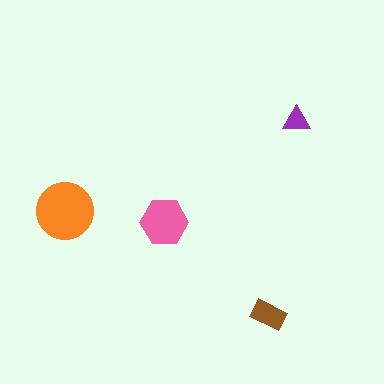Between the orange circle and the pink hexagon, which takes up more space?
The orange circle.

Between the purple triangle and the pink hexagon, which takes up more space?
The pink hexagon.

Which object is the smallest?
The purple triangle.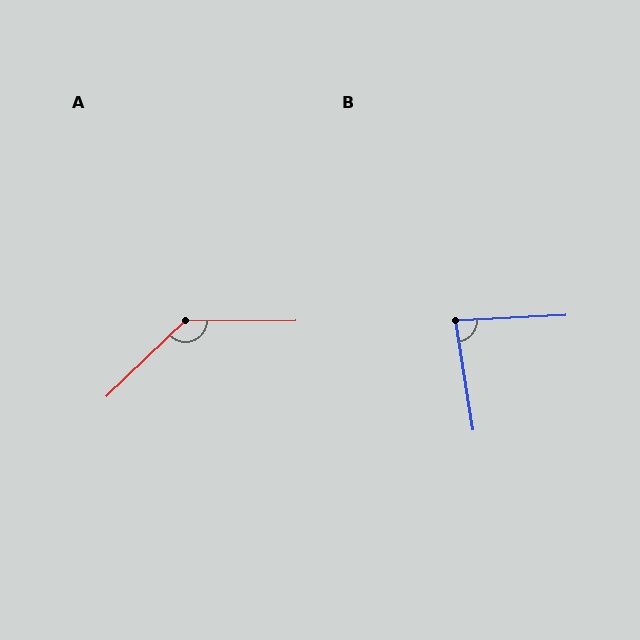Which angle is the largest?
A, at approximately 137 degrees.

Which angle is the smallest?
B, at approximately 84 degrees.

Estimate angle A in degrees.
Approximately 137 degrees.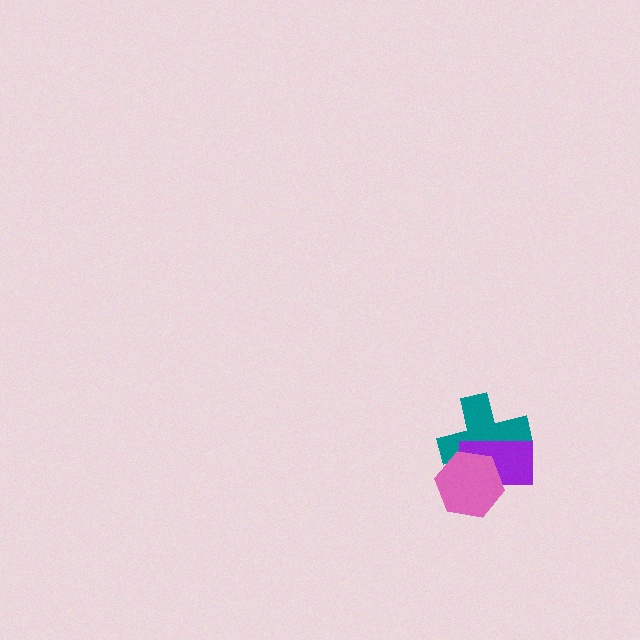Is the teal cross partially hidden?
Yes, it is partially covered by another shape.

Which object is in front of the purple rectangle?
The pink hexagon is in front of the purple rectangle.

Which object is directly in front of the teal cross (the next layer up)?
The purple rectangle is directly in front of the teal cross.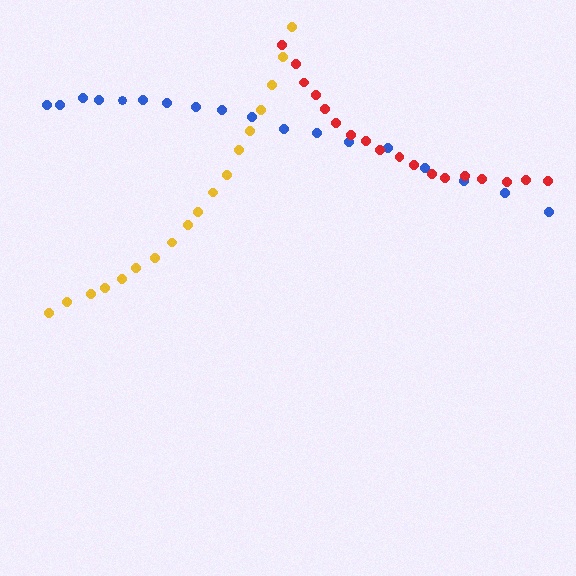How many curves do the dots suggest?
There are 3 distinct paths.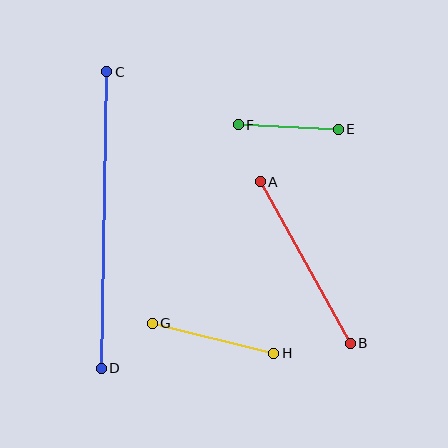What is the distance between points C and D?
The distance is approximately 297 pixels.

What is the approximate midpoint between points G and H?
The midpoint is at approximately (213, 338) pixels.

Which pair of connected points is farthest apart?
Points C and D are farthest apart.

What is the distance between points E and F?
The distance is approximately 100 pixels.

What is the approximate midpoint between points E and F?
The midpoint is at approximately (288, 127) pixels.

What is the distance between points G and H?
The distance is approximately 125 pixels.